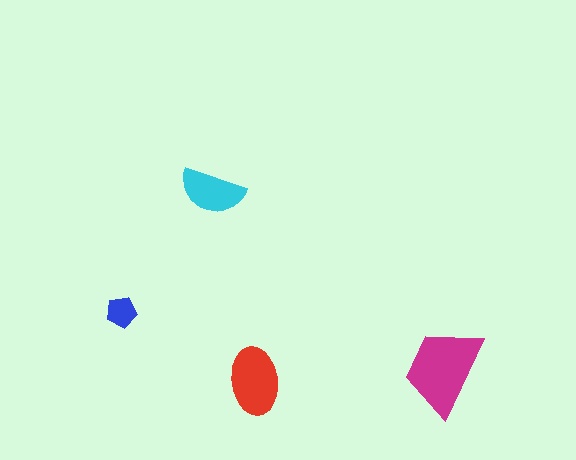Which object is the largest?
The magenta trapezoid.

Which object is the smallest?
The blue pentagon.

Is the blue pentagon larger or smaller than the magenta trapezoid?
Smaller.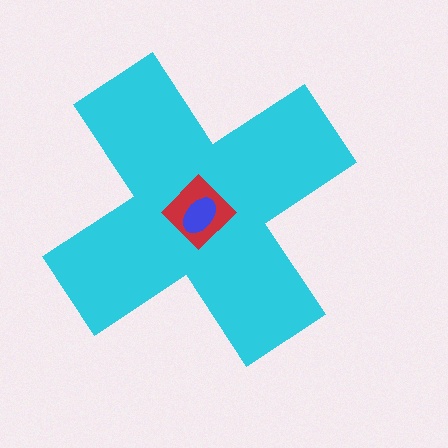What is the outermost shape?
The cyan cross.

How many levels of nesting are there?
3.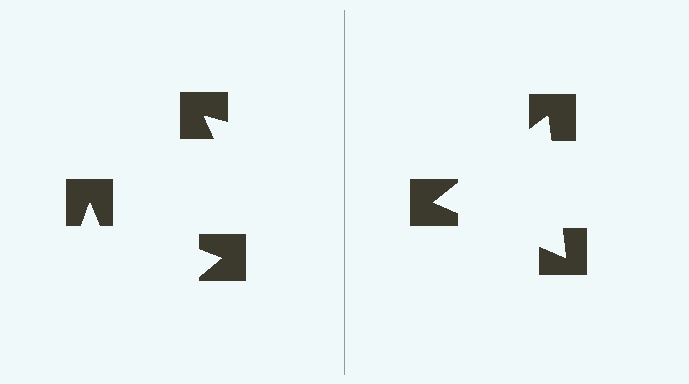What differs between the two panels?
The notched squares are positioned identically on both sides; only the wedge orientations differ. On the right they align to a triangle; on the left they are misaligned.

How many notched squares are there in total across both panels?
6 — 3 on each side.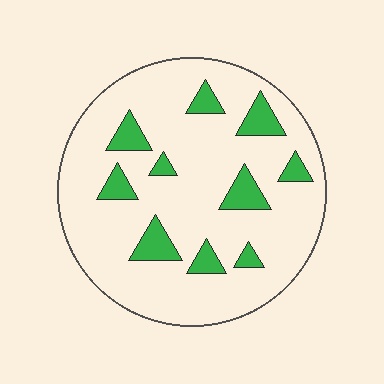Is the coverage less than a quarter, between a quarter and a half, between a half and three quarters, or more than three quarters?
Less than a quarter.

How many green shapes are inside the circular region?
10.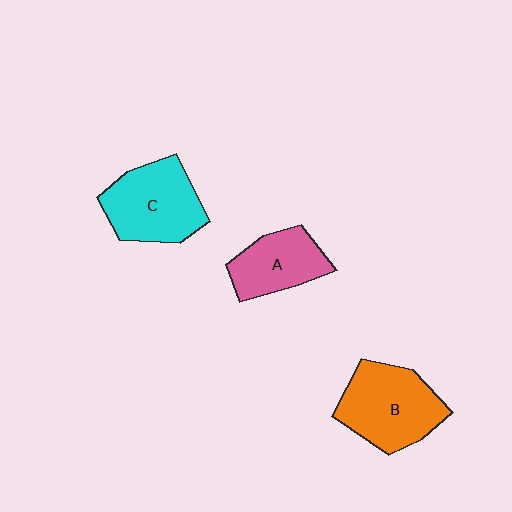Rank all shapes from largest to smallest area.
From largest to smallest: B (orange), C (cyan), A (pink).